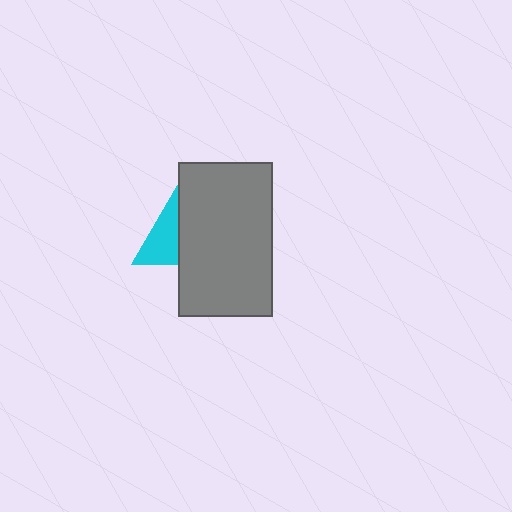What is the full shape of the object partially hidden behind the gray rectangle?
The partially hidden object is a cyan triangle.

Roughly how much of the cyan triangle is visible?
A small part of it is visible (roughly 43%).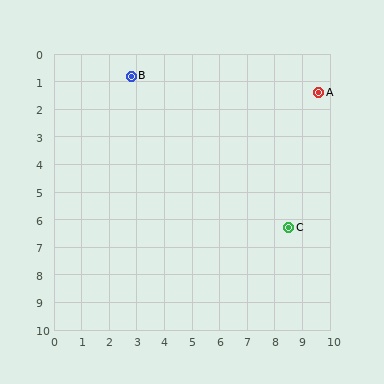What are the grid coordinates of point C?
Point C is at approximately (8.5, 6.3).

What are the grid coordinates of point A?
Point A is at approximately (9.6, 1.4).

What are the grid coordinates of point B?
Point B is at approximately (2.8, 0.8).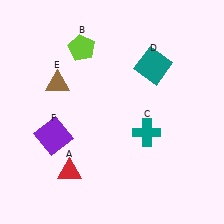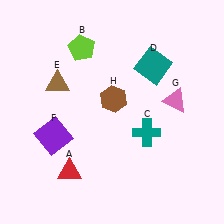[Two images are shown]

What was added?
A pink triangle (G), a brown hexagon (H) were added in Image 2.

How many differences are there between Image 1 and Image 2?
There are 2 differences between the two images.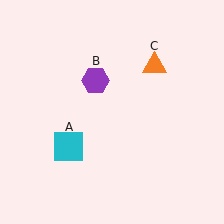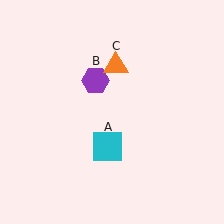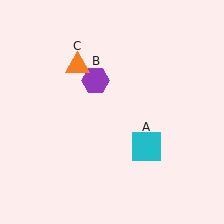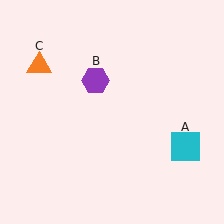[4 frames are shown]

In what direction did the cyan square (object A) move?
The cyan square (object A) moved right.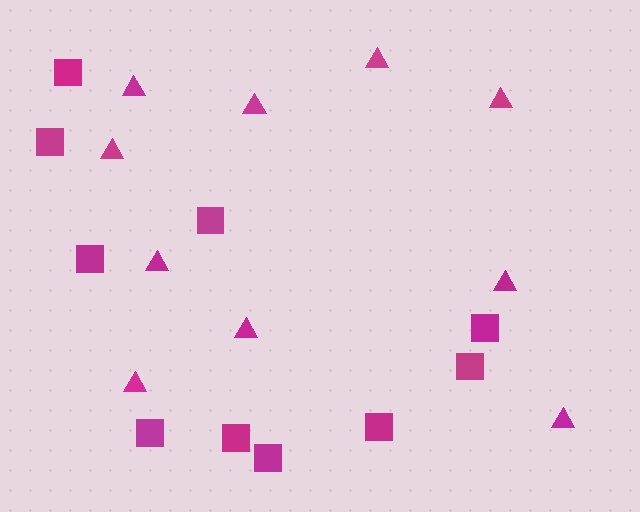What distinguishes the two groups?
There are 2 groups: one group of squares (10) and one group of triangles (10).